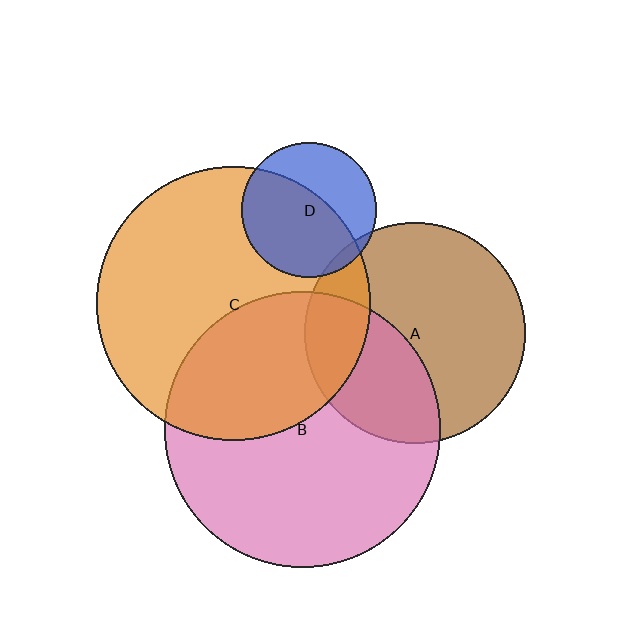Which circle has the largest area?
Circle B (pink).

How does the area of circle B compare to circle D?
Approximately 4.2 times.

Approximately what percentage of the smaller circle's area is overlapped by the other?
Approximately 60%.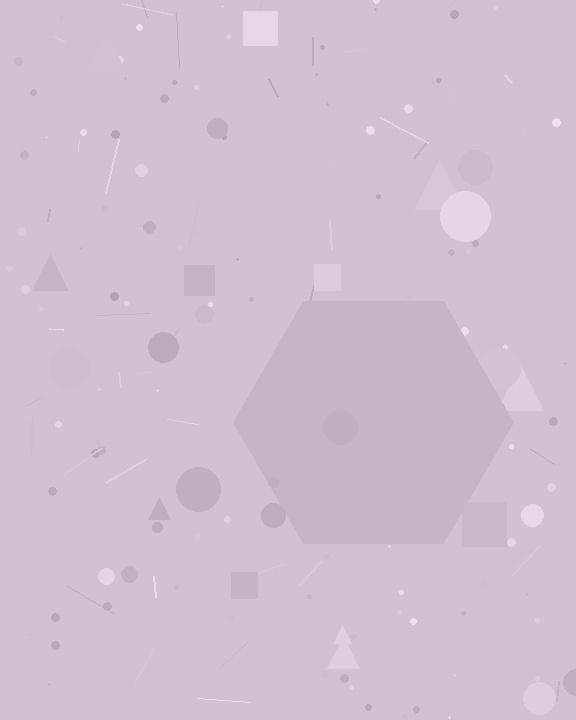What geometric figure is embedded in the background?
A hexagon is embedded in the background.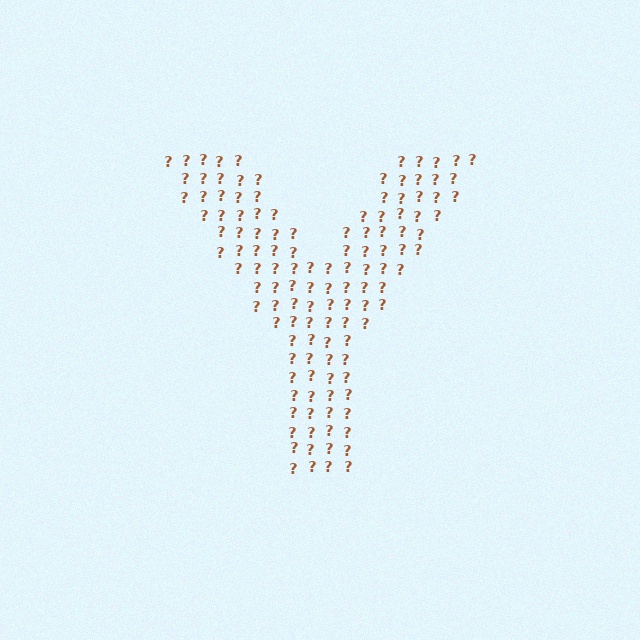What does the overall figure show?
The overall figure shows the letter Y.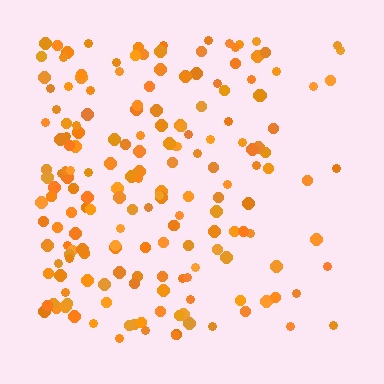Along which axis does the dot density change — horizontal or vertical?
Horizontal.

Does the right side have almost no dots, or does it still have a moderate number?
Still a moderate number, just noticeably fewer than the left.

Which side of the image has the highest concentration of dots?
The left.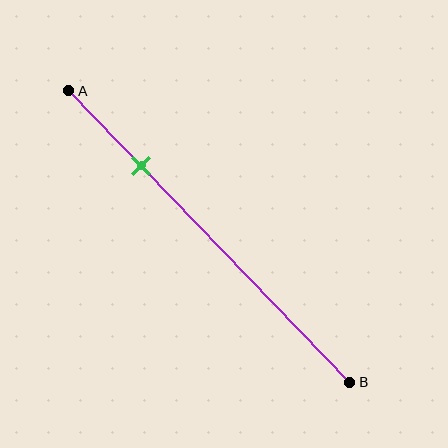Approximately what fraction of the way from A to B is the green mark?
The green mark is approximately 25% of the way from A to B.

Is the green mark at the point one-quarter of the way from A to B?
Yes, the mark is approximately at the one-quarter point.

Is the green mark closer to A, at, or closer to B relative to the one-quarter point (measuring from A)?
The green mark is approximately at the one-quarter point of segment AB.